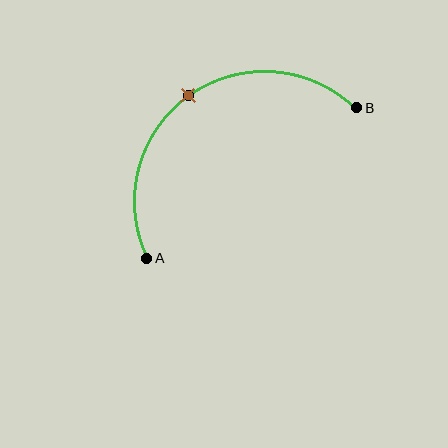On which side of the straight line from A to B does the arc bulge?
The arc bulges above and to the left of the straight line connecting A and B.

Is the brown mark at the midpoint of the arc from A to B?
Yes. The brown mark lies on the arc at equal arc-length from both A and B — it is the arc midpoint.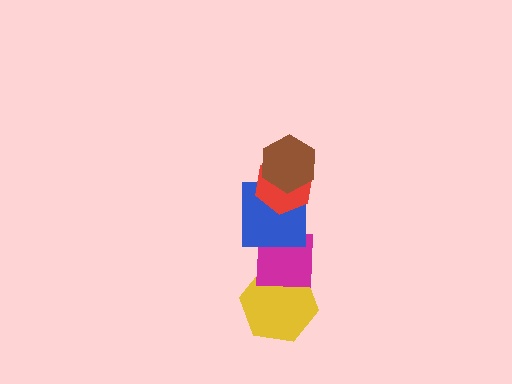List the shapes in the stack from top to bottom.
From top to bottom: the brown hexagon, the red hexagon, the blue square, the magenta square, the yellow hexagon.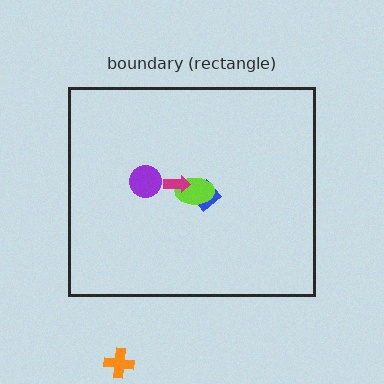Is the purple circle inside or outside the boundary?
Inside.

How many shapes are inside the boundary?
4 inside, 1 outside.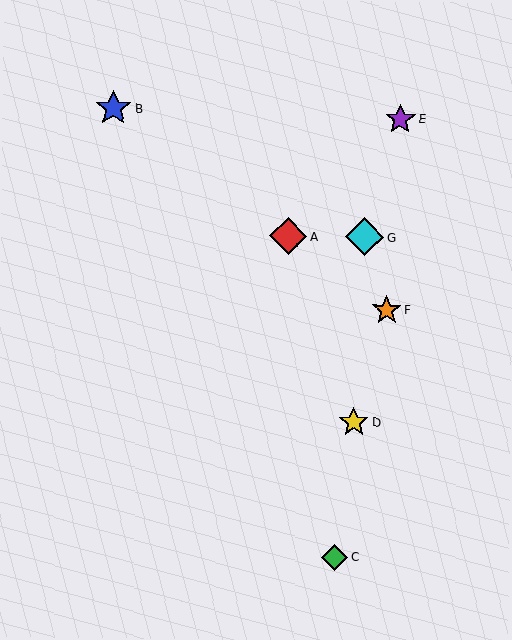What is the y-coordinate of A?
Object A is at y≈236.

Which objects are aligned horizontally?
Objects A, G are aligned horizontally.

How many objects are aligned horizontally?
2 objects (A, G) are aligned horizontally.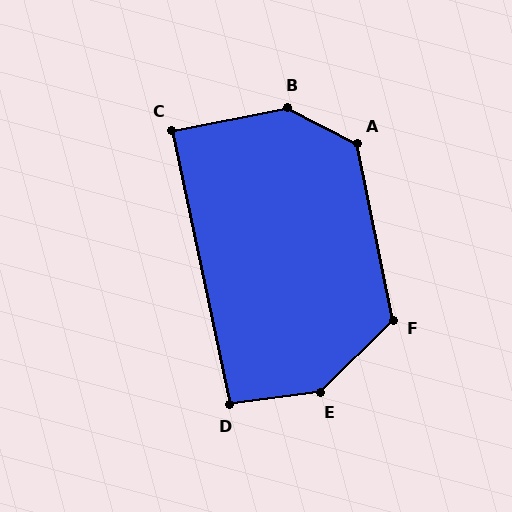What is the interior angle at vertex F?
Approximately 124 degrees (obtuse).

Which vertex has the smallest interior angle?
C, at approximately 89 degrees.